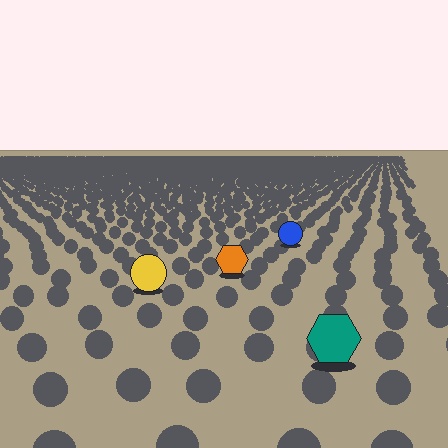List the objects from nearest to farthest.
From nearest to farthest: the teal hexagon, the yellow circle, the orange hexagon, the blue circle.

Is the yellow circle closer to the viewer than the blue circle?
Yes. The yellow circle is closer — you can tell from the texture gradient: the ground texture is coarser near it.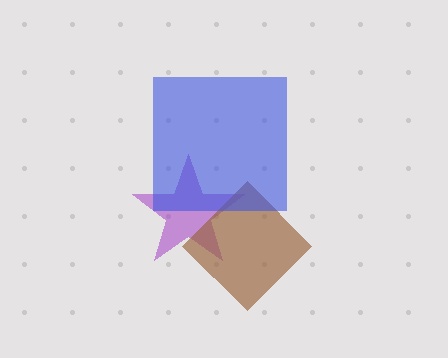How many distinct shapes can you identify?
There are 3 distinct shapes: a purple star, a brown diamond, a blue square.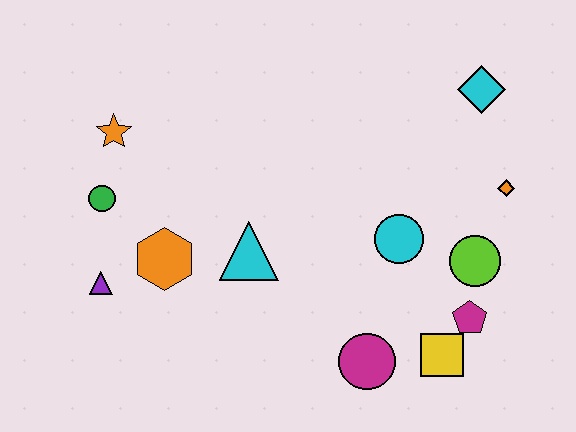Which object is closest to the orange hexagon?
The purple triangle is closest to the orange hexagon.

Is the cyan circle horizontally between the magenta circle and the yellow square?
Yes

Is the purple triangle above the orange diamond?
No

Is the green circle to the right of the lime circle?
No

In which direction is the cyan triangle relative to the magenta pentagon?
The cyan triangle is to the left of the magenta pentagon.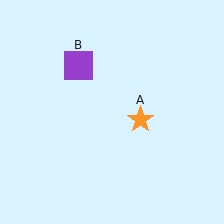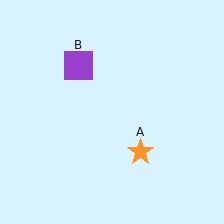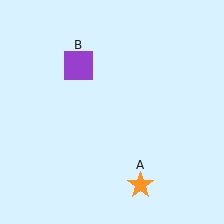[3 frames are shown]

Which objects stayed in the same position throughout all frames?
Purple square (object B) remained stationary.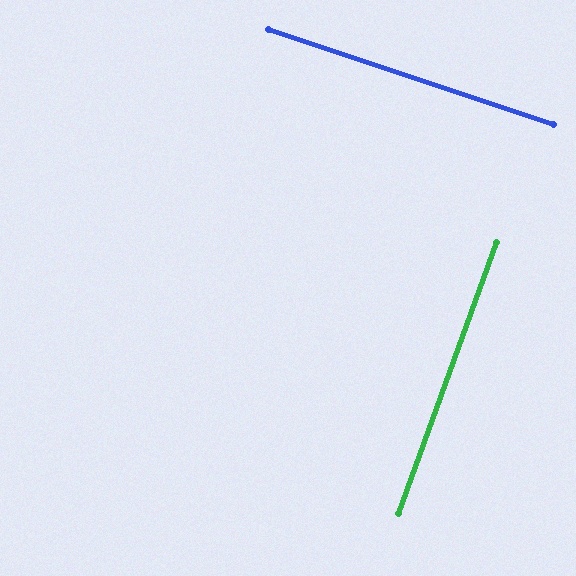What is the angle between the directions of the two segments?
Approximately 89 degrees.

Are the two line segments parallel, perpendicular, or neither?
Perpendicular — they meet at approximately 89°.